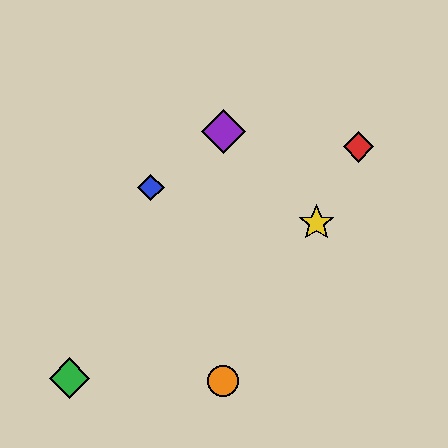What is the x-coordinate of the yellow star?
The yellow star is at x≈317.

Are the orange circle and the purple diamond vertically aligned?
Yes, both are at x≈223.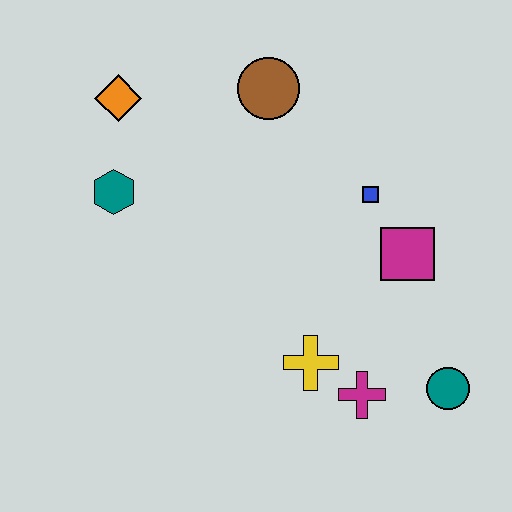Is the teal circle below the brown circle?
Yes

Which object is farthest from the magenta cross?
The orange diamond is farthest from the magenta cross.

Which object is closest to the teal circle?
The magenta cross is closest to the teal circle.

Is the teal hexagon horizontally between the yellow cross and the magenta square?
No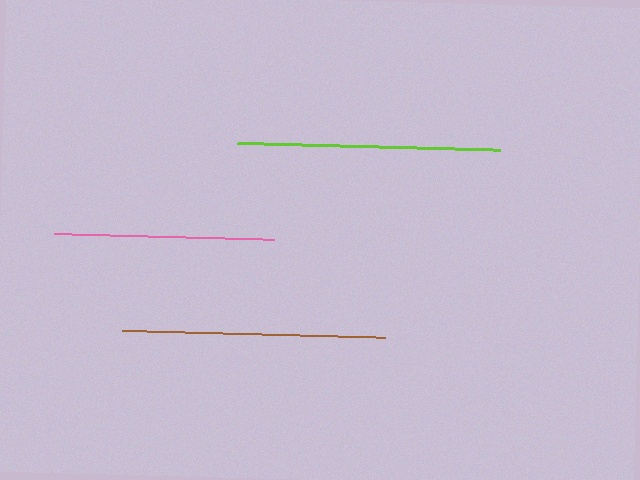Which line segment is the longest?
The brown line is the longest at approximately 264 pixels.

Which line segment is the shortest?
The pink line is the shortest at approximately 220 pixels.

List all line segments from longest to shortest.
From longest to shortest: brown, lime, pink.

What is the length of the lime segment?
The lime segment is approximately 263 pixels long.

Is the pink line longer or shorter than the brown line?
The brown line is longer than the pink line.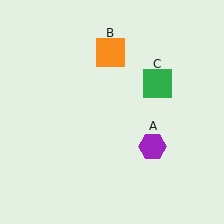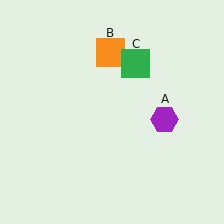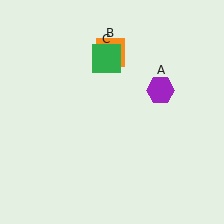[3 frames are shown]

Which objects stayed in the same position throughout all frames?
Orange square (object B) remained stationary.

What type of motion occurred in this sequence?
The purple hexagon (object A), green square (object C) rotated counterclockwise around the center of the scene.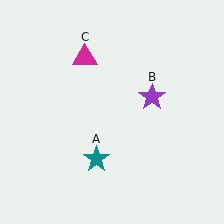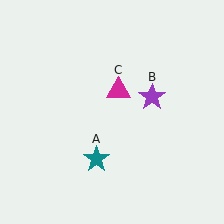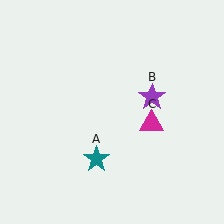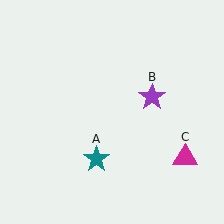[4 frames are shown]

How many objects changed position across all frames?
1 object changed position: magenta triangle (object C).